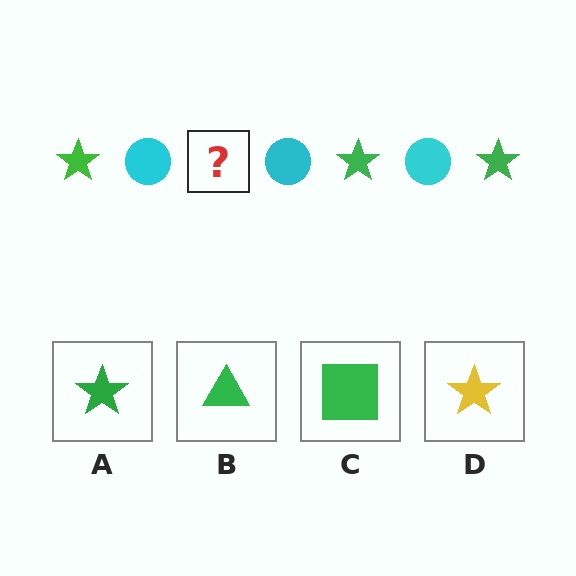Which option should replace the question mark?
Option A.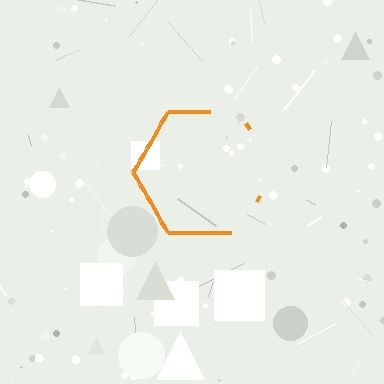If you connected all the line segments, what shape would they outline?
They would outline a hexagon.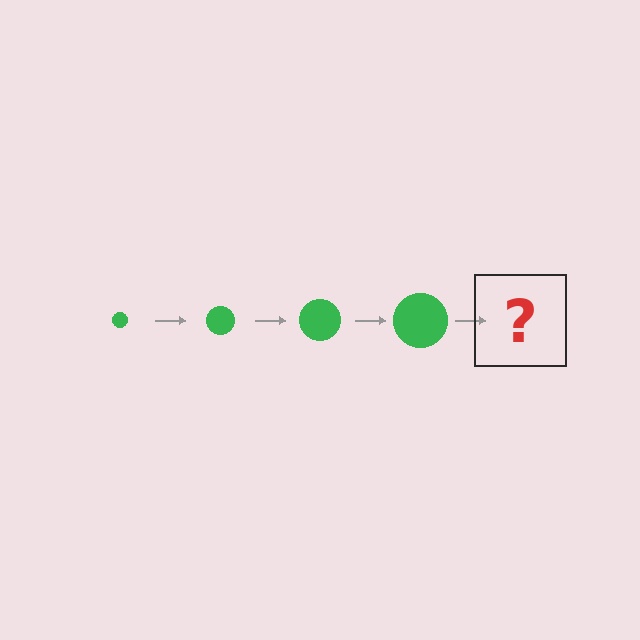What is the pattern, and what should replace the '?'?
The pattern is that the circle gets progressively larger each step. The '?' should be a green circle, larger than the previous one.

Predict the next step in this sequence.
The next step is a green circle, larger than the previous one.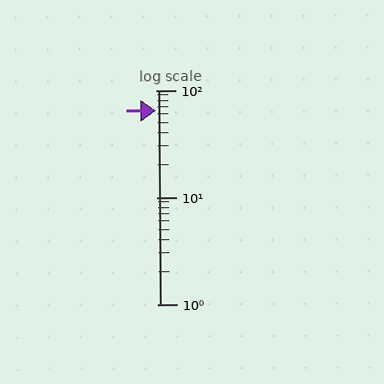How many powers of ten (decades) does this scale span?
The scale spans 2 decades, from 1 to 100.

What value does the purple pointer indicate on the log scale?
The pointer indicates approximately 65.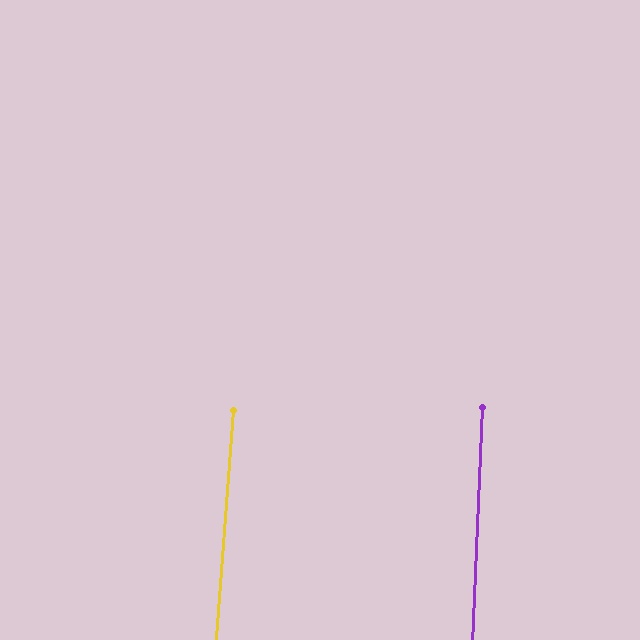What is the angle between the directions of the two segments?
Approximately 2 degrees.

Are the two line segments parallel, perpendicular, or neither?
Parallel — their directions differ by only 1.9°.